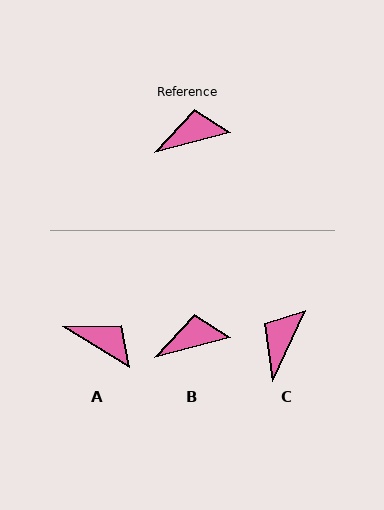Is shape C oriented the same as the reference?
No, it is off by about 50 degrees.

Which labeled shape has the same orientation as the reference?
B.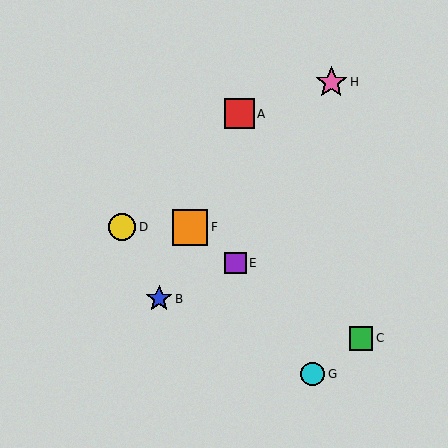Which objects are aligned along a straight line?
Objects A, B, F are aligned along a straight line.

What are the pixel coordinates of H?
Object H is at (331, 82).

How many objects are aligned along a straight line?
3 objects (A, B, F) are aligned along a straight line.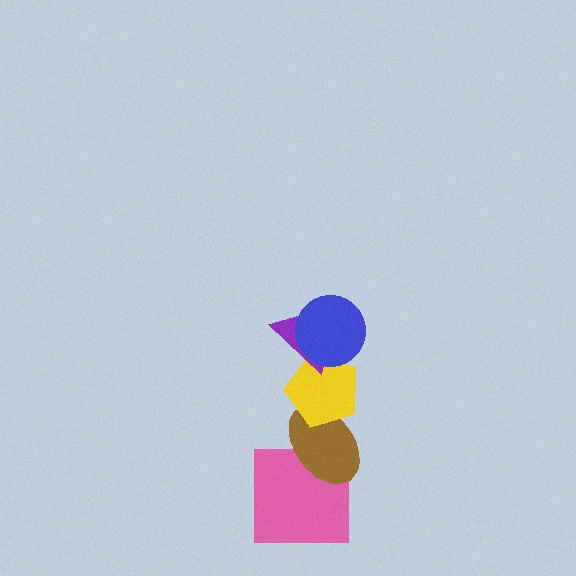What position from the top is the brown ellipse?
The brown ellipse is 4th from the top.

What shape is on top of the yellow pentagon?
The purple triangle is on top of the yellow pentagon.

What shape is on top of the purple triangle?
The blue circle is on top of the purple triangle.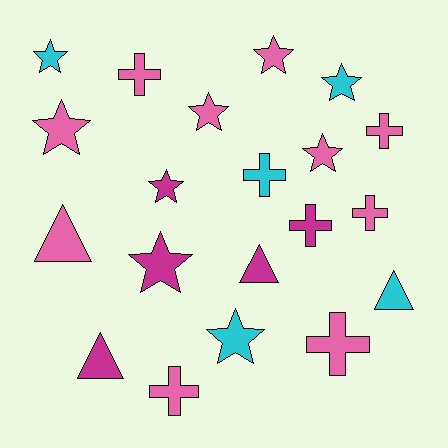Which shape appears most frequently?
Star, with 9 objects.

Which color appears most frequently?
Pink, with 10 objects.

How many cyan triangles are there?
There is 1 cyan triangle.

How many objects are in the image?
There are 20 objects.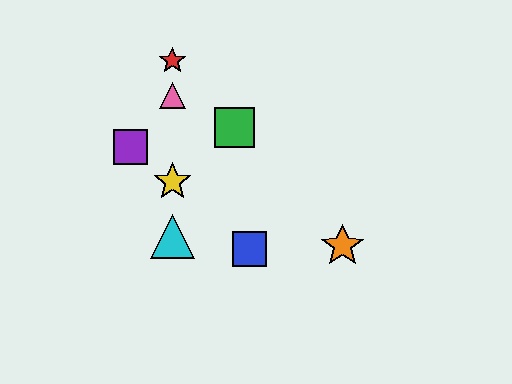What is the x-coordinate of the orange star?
The orange star is at x≈342.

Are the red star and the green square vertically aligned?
No, the red star is at x≈172 and the green square is at x≈235.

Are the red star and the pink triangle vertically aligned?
Yes, both are at x≈172.